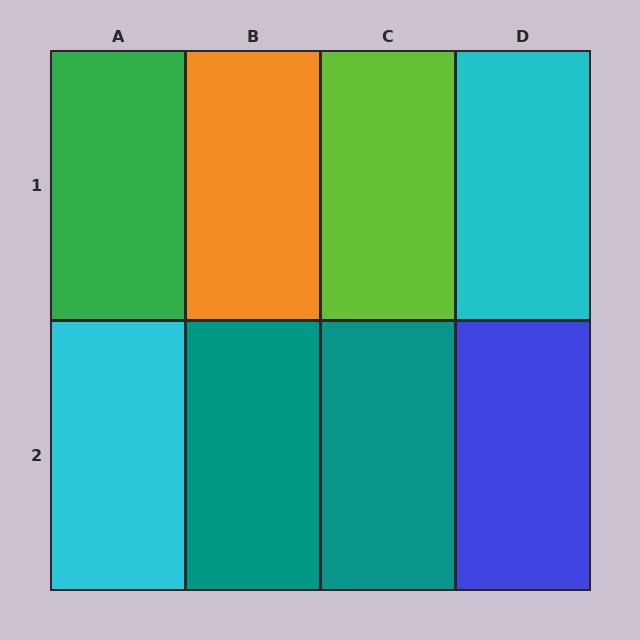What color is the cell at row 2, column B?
Teal.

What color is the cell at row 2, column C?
Teal.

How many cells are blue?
1 cell is blue.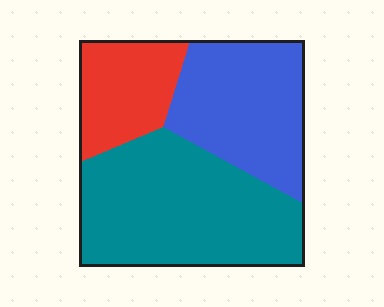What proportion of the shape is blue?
Blue covers around 30% of the shape.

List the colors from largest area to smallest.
From largest to smallest: teal, blue, red.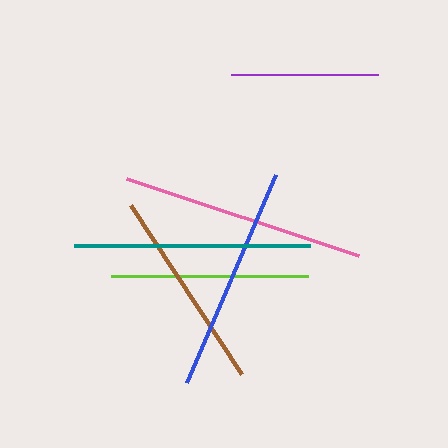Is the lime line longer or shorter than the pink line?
The pink line is longer than the lime line.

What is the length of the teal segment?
The teal segment is approximately 236 pixels long.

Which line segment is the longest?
The pink line is the longest at approximately 244 pixels.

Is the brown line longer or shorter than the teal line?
The teal line is longer than the brown line.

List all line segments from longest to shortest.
From longest to shortest: pink, teal, blue, brown, lime, purple.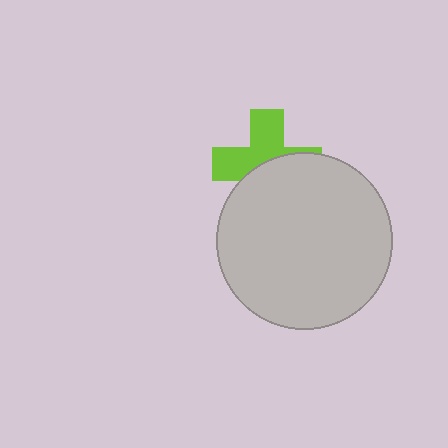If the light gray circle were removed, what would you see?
You would see the complete lime cross.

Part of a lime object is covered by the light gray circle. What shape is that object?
It is a cross.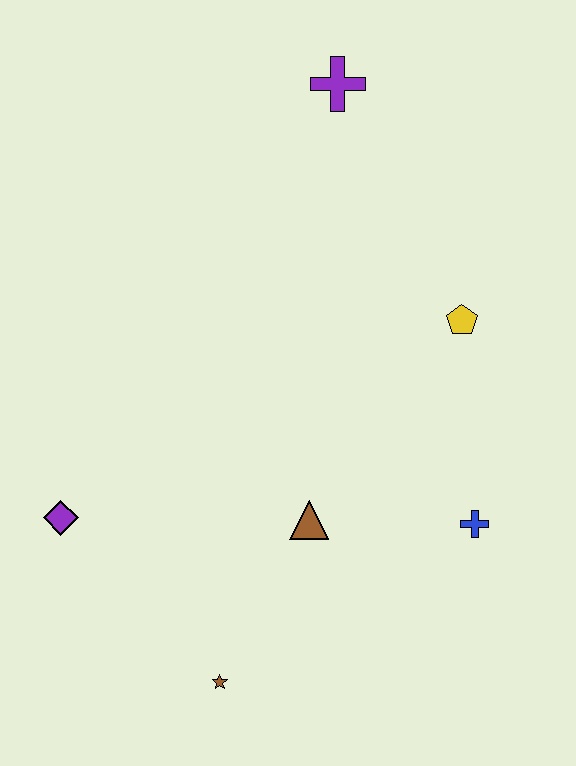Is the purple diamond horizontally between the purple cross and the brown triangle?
No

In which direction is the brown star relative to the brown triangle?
The brown star is below the brown triangle.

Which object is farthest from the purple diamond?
The purple cross is farthest from the purple diamond.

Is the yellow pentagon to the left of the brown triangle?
No